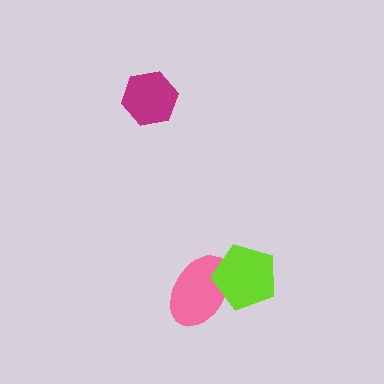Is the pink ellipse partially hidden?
Yes, it is partially covered by another shape.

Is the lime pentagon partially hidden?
No, no other shape covers it.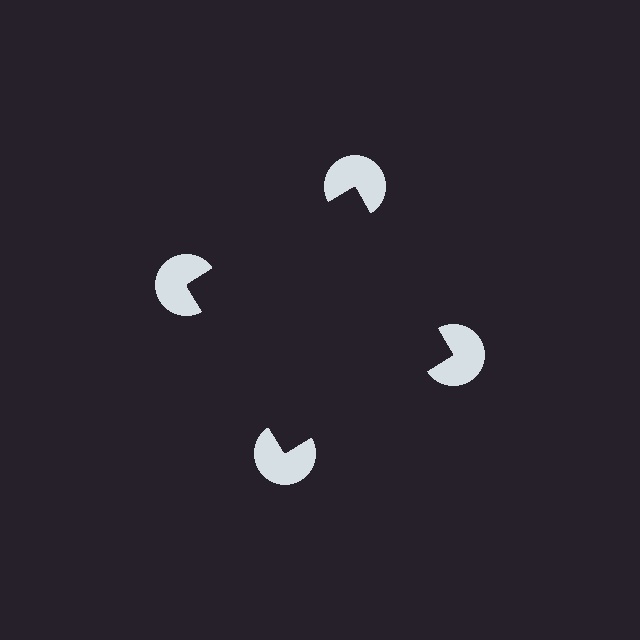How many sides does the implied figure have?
4 sides.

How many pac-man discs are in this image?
There are 4 — one at each vertex of the illusory square.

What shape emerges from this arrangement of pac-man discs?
An illusory square — its edges are inferred from the aligned wedge cuts in the pac-man discs, not physically drawn.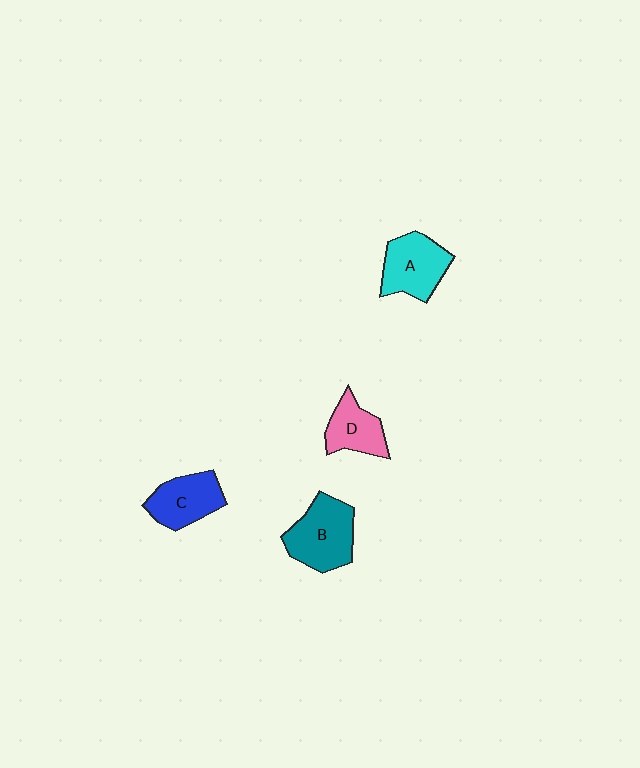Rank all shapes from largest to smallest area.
From largest to smallest: B (teal), A (cyan), C (blue), D (pink).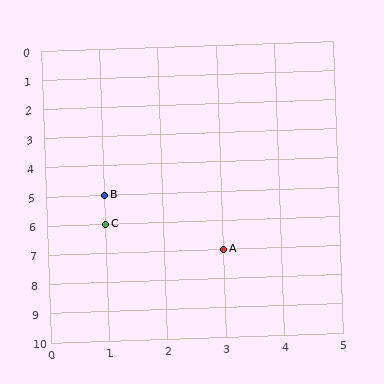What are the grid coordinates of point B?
Point B is at grid coordinates (1, 5).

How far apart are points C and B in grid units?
Points C and B are 1 row apart.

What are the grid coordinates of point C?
Point C is at grid coordinates (1, 6).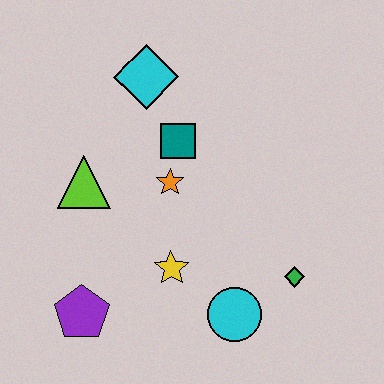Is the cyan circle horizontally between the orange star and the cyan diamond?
No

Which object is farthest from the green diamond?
The cyan diamond is farthest from the green diamond.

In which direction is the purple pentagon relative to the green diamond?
The purple pentagon is to the left of the green diamond.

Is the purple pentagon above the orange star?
No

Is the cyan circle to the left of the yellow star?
No